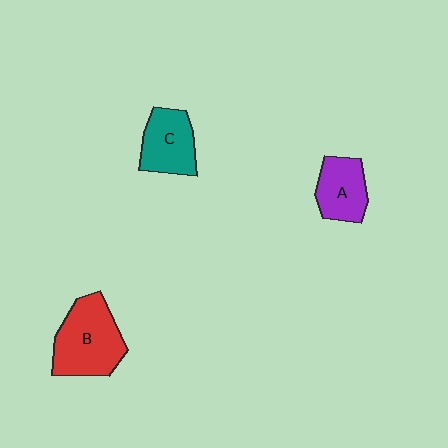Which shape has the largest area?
Shape B (red).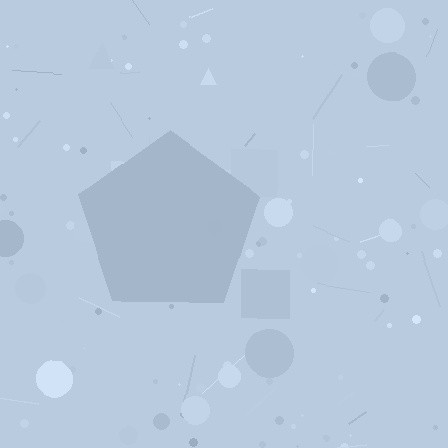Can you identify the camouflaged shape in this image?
The camouflaged shape is a pentagon.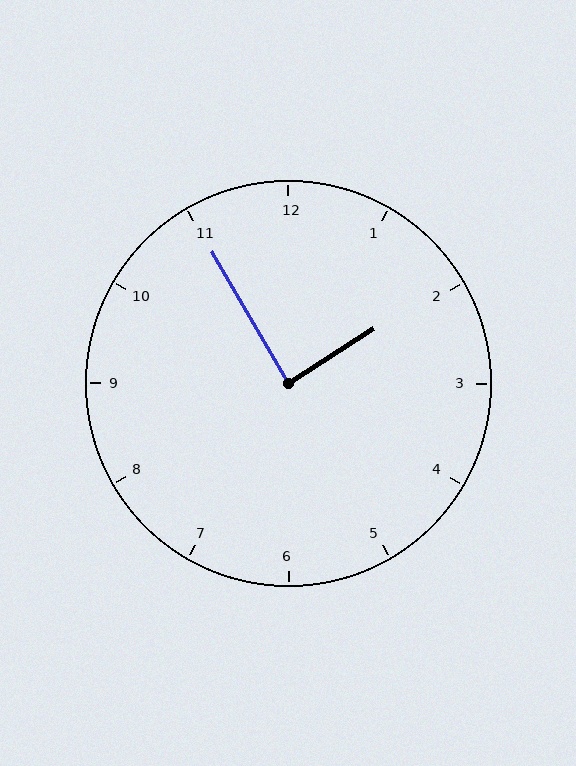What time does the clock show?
1:55.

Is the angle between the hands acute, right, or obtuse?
It is right.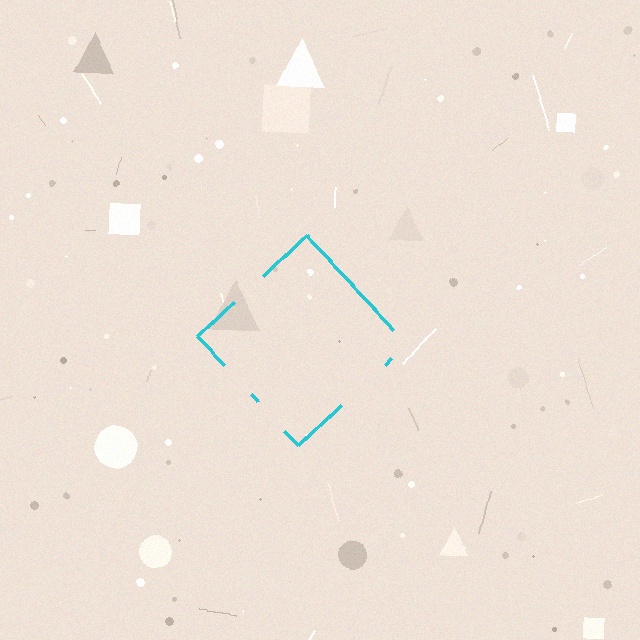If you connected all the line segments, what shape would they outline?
They would outline a diamond.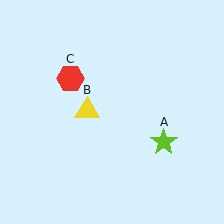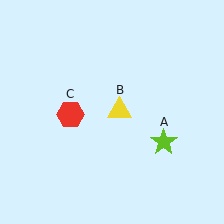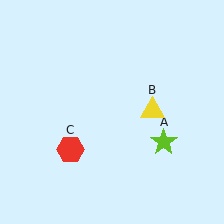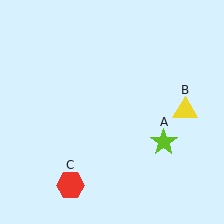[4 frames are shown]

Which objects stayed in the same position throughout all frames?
Lime star (object A) remained stationary.